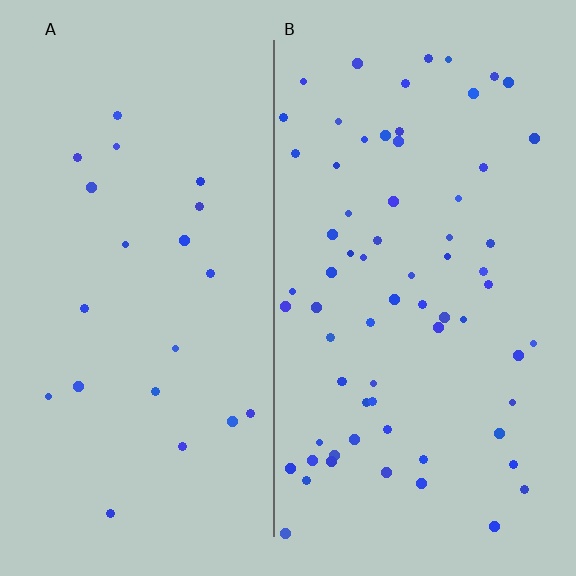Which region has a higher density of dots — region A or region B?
B (the right).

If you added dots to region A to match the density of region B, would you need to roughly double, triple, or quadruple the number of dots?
Approximately triple.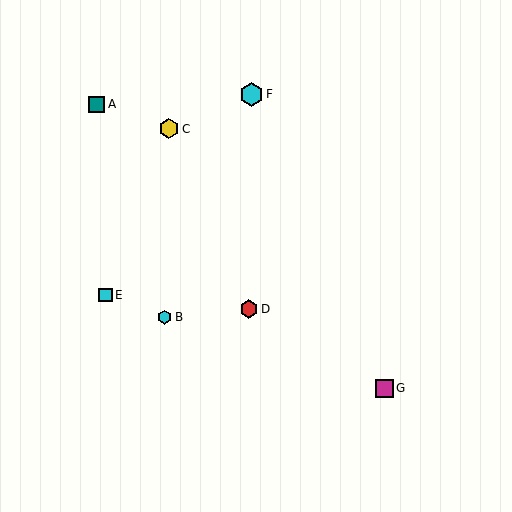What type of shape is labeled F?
Shape F is a cyan hexagon.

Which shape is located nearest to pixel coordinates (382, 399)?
The magenta square (labeled G) at (384, 388) is nearest to that location.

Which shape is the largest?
The cyan hexagon (labeled F) is the largest.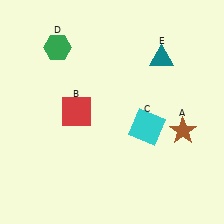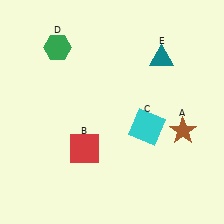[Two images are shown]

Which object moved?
The red square (B) moved down.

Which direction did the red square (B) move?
The red square (B) moved down.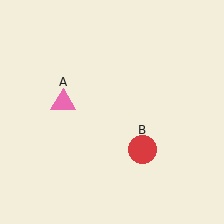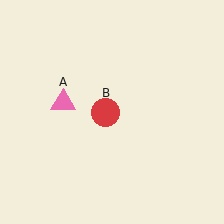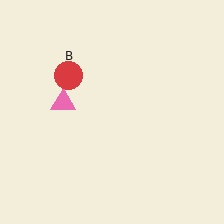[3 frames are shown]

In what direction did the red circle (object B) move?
The red circle (object B) moved up and to the left.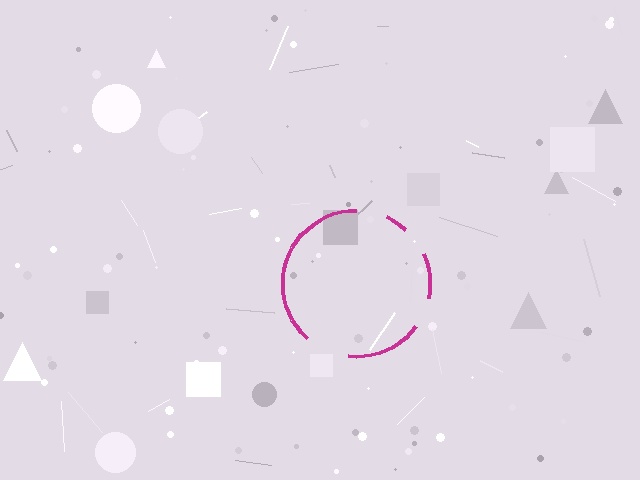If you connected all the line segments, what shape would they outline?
They would outline a circle.